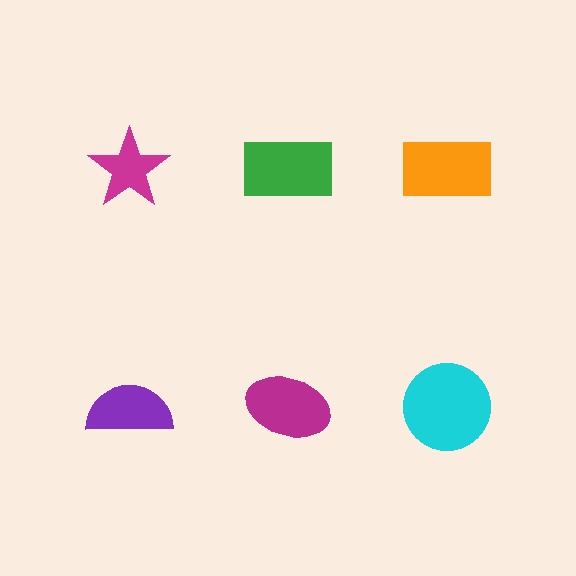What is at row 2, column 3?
A cyan circle.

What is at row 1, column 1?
A magenta star.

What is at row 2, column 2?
A magenta ellipse.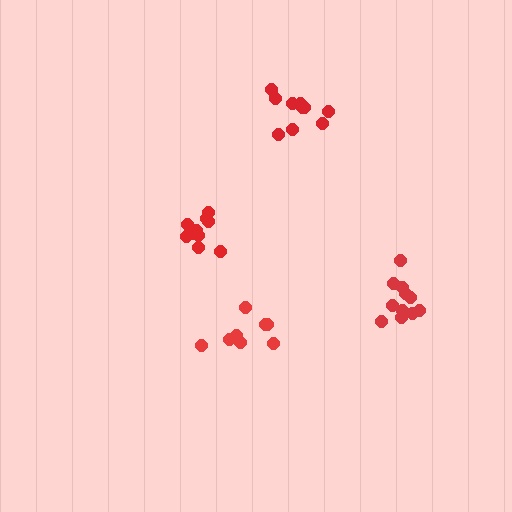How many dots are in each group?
Group 1: 10 dots, Group 2: 11 dots, Group 3: 9 dots, Group 4: 10 dots (40 total).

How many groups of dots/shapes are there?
There are 4 groups.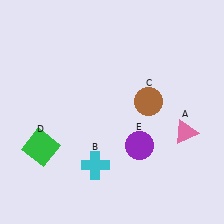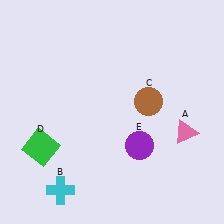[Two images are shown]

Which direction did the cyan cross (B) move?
The cyan cross (B) moved left.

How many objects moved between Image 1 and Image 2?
1 object moved between the two images.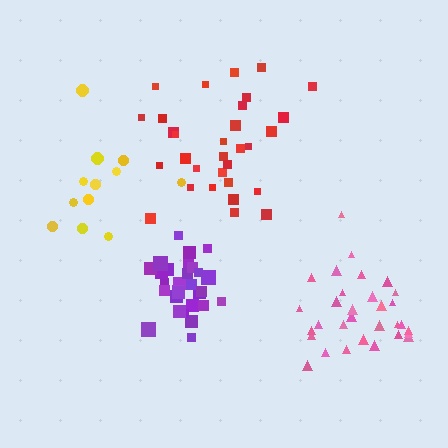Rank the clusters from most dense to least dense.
purple, pink, red, yellow.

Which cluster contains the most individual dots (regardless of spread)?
Red (31).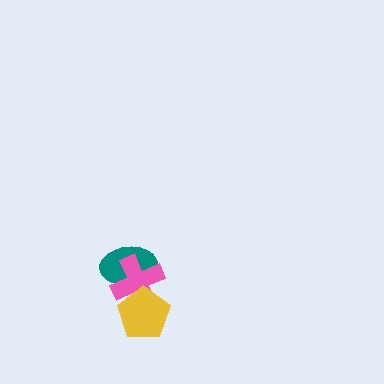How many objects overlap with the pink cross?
2 objects overlap with the pink cross.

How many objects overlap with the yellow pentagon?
2 objects overlap with the yellow pentagon.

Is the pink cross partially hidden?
Yes, it is partially covered by another shape.